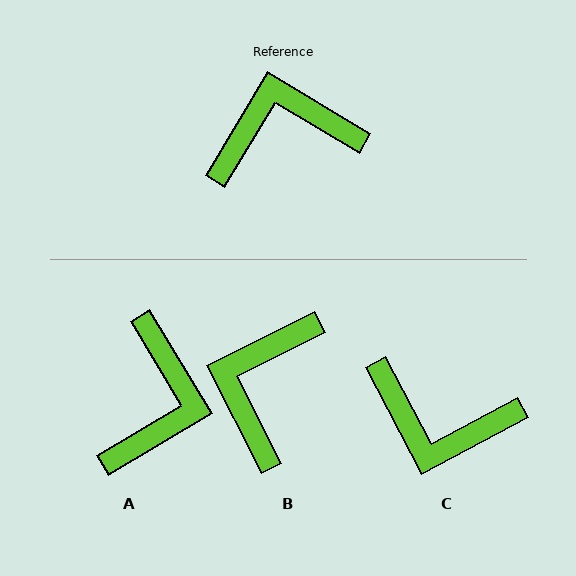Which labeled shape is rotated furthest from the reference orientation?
C, about 149 degrees away.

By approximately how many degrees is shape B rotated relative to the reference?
Approximately 58 degrees counter-clockwise.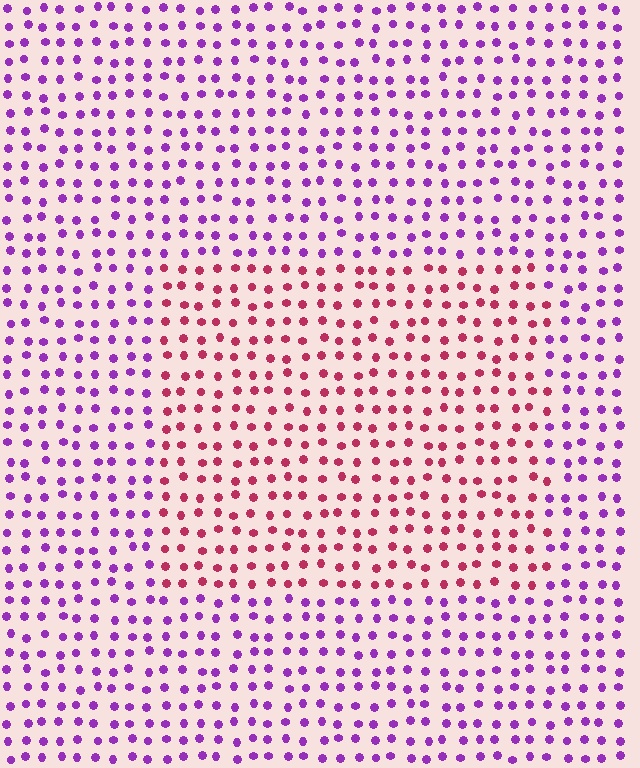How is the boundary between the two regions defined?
The boundary is defined purely by a slight shift in hue (about 56 degrees). Spacing, size, and orientation are identical on both sides.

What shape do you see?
I see a rectangle.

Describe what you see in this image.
The image is filled with small purple elements in a uniform arrangement. A rectangle-shaped region is visible where the elements are tinted to a slightly different hue, forming a subtle color boundary.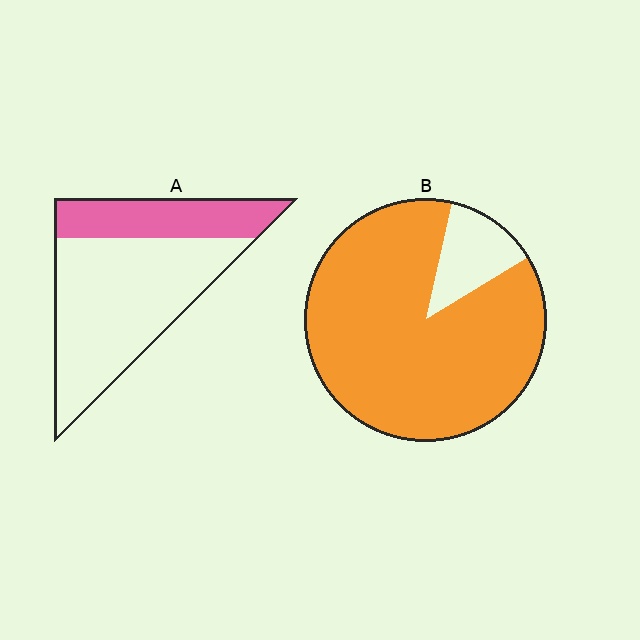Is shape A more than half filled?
No.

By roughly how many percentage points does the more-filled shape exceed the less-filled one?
By roughly 55 percentage points (B over A).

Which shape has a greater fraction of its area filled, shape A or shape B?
Shape B.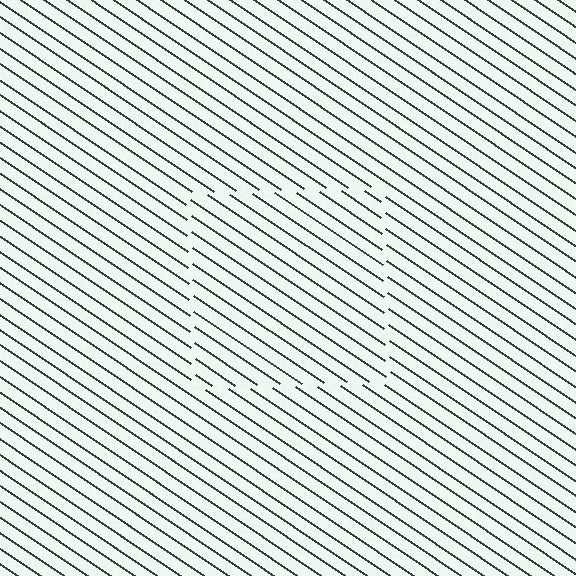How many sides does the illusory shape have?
4 sides — the line-ends trace a square.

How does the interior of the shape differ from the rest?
The interior of the shape contains the same grating, shifted by half a period — the contour is defined by the phase discontinuity where line-ends from the inner and outer gratings abut.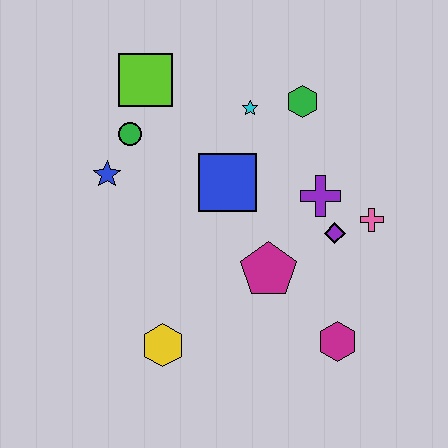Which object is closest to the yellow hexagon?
The magenta pentagon is closest to the yellow hexagon.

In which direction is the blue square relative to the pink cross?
The blue square is to the left of the pink cross.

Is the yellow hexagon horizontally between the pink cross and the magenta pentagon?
No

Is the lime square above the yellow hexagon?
Yes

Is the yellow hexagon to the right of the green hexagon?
No